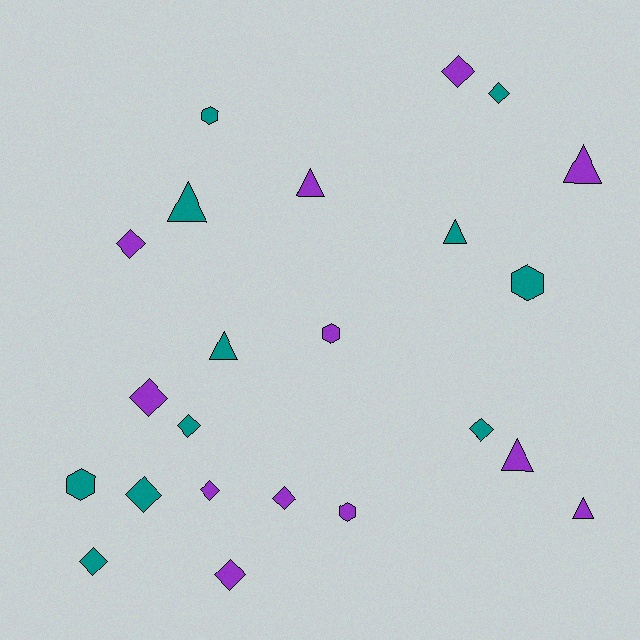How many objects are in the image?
There are 23 objects.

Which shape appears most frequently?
Diamond, with 11 objects.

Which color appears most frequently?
Purple, with 12 objects.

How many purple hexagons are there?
There are 2 purple hexagons.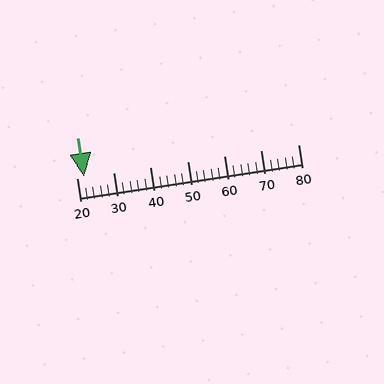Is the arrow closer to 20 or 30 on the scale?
The arrow is closer to 20.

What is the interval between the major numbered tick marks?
The major tick marks are spaced 10 units apart.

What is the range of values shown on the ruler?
The ruler shows values from 20 to 80.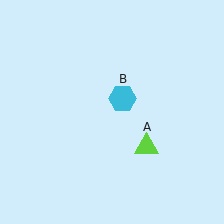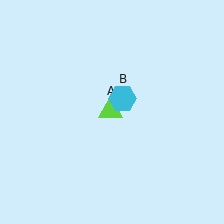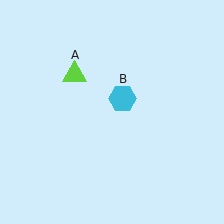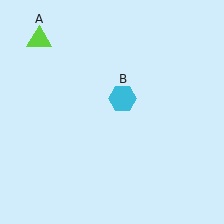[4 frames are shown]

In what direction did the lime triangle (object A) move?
The lime triangle (object A) moved up and to the left.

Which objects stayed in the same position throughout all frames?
Cyan hexagon (object B) remained stationary.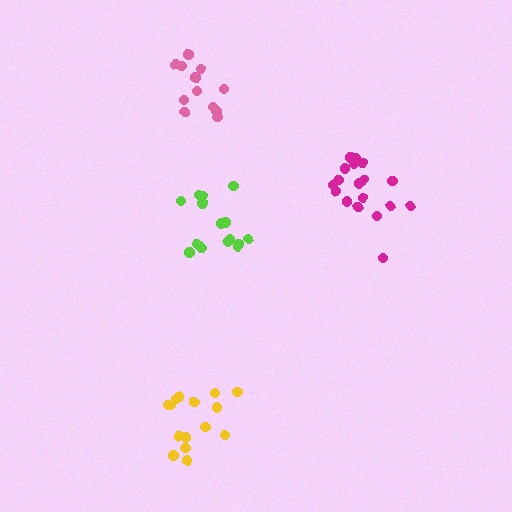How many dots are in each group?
Group 1: 15 dots, Group 2: 12 dots, Group 3: 18 dots, Group 4: 15 dots (60 total).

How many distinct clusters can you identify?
There are 4 distinct clusters.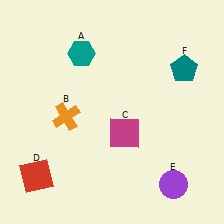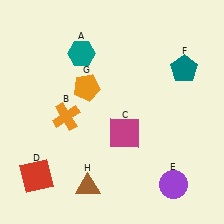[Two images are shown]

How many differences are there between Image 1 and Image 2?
There are 2 differences between the two images.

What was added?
An orange pentagon (G), a brown triangle (H) were added in Image 2.